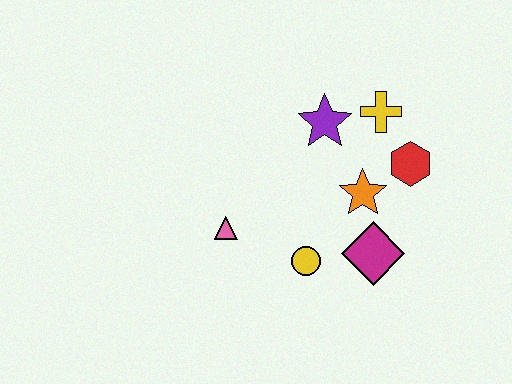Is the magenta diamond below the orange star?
Yes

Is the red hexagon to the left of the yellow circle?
No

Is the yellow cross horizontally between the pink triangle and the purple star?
No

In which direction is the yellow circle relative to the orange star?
The yellow circle is below the orange star.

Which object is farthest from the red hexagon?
The pink triangle is farthest from the red hexagon.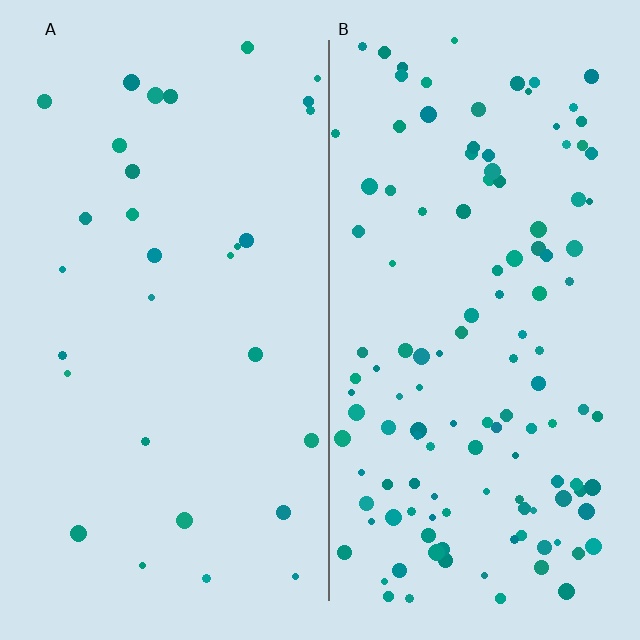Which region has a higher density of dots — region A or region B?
B (the right).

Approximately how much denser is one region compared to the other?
Approximately 4.1× — region B over region A.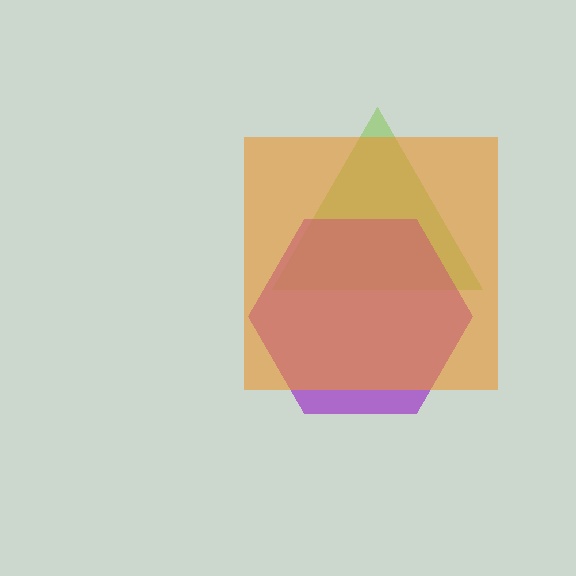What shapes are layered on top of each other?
The layered shapes are: a lime triangle, a purple hexagon, an orange square.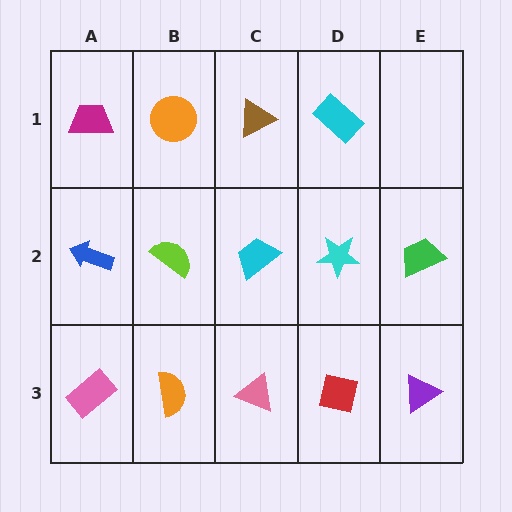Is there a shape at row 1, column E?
No, that cell is empty.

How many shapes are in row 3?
5 shapes.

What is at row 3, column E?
A purple triangle.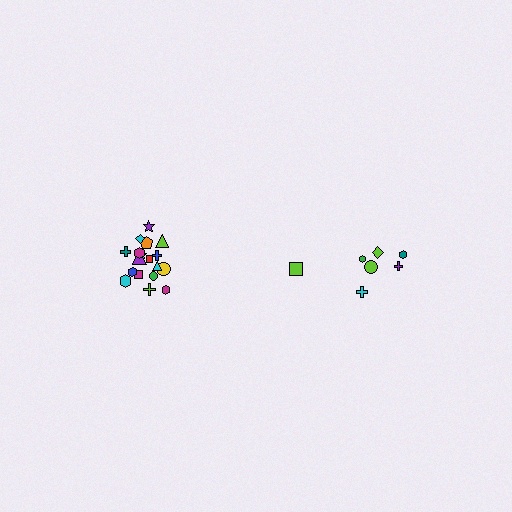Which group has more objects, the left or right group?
The left group.